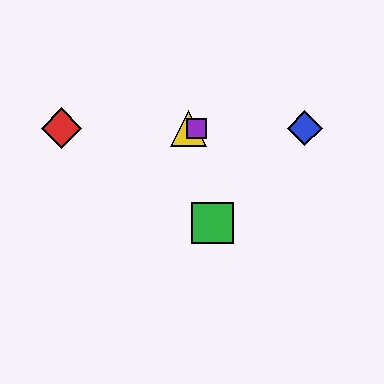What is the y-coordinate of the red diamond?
The red diamond is at y≈128.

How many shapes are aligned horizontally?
4 shapes (the red diamond, the blue diamond, the yellow triangle, the purple square) are aligned horizontally.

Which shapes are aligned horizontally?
The red diamond, the blue diamond, the yellow triangle, the purple square are aligned horizontally.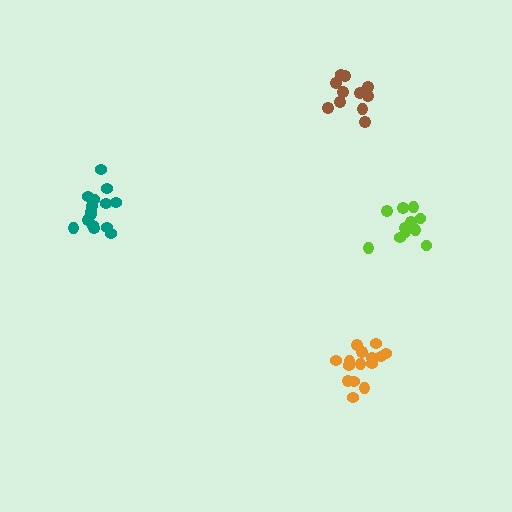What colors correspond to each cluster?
The clusters are colored: teal, lime, orange, brown.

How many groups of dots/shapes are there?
There are 4 groups.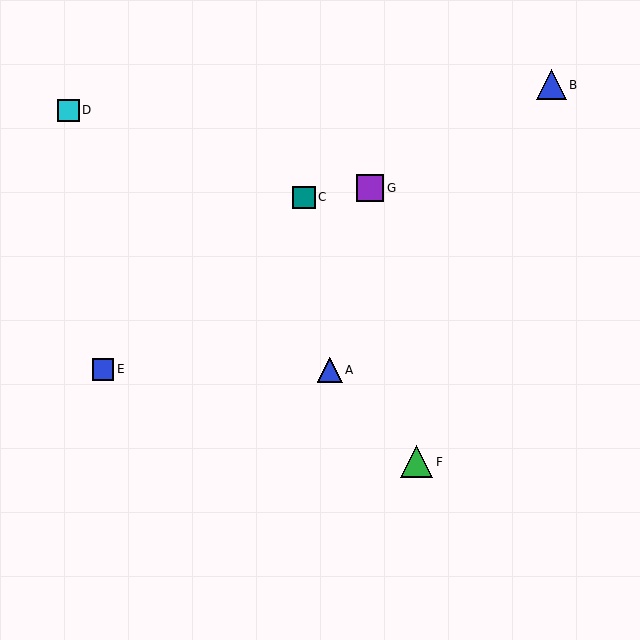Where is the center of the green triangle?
The center of the green triangle is at (417, 462).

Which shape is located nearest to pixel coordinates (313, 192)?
The teal square (labeled C) at (304, 197) is nearest to that location.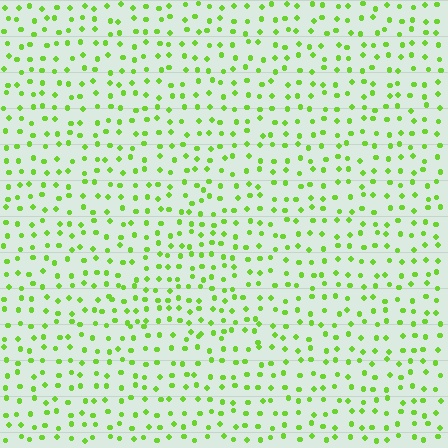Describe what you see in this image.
The image contains small lime elements arranged at two different densities. A triangle-shaped region is visible where the elements are more densely packed than the surrounding area.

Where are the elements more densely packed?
The elements are more densely packed inside the triangle boundary.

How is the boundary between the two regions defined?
The boundary is defined by a change in element density (approximately 1.4x ratio). All elements are the same color, size, and shape.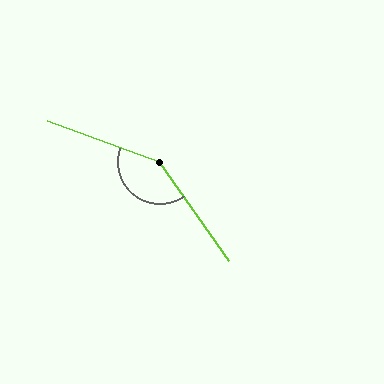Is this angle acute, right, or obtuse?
It is obtuse.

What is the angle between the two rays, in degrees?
Approximately 145 degrees.